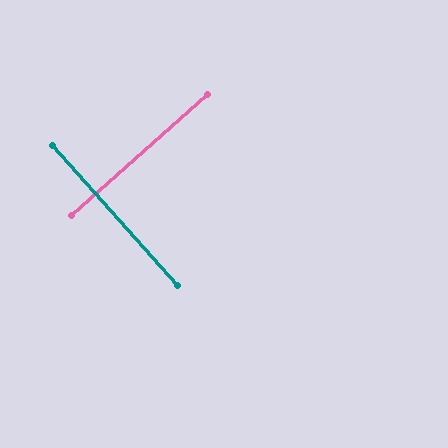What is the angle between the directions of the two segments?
Approximately 90 degrees.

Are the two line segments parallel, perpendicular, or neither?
Perpendicular — they meet at approximately 90°.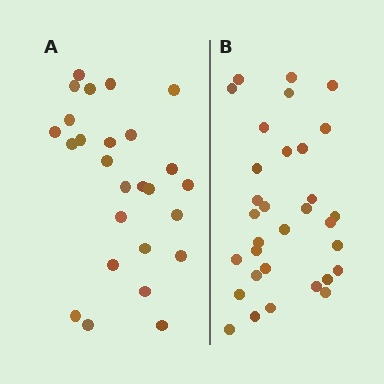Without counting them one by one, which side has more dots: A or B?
Region B (the right region) has more dots.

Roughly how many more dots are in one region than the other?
Region B has about 6 more dots than region A.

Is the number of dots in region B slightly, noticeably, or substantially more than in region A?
Region B has only slightly more — the two regions are fairly close. The ratio is roughly 1.2 to 1.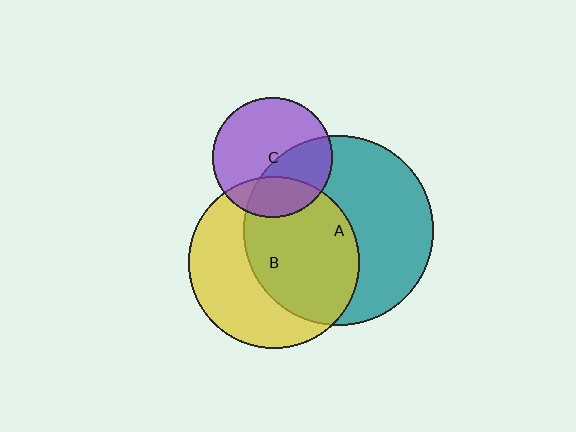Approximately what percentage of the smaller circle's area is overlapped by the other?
Approximately 25%.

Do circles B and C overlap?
Yes.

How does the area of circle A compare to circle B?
Approximately 1.2 times.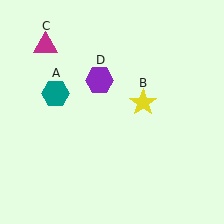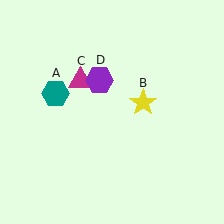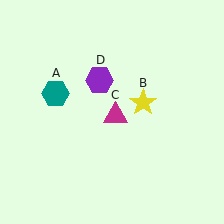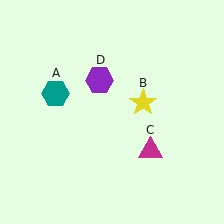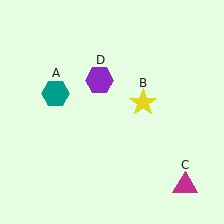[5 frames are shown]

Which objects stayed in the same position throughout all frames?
Teal hexagon (object A) and yellow star (object B) and purple hexagon (object D) remained stationary.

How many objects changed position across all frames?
1 object changed position: magenta triangle (object C).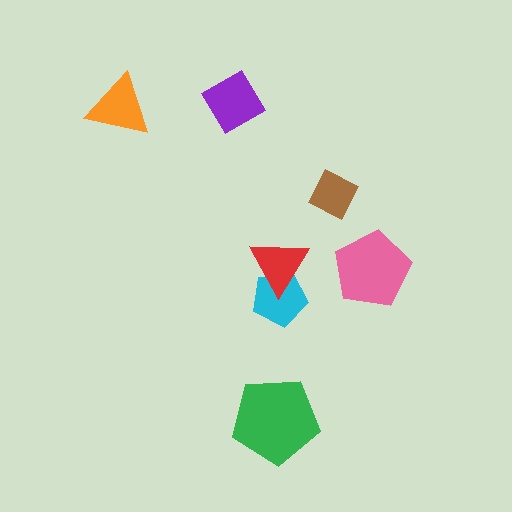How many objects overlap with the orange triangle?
0 objects overlap with the orange triangle.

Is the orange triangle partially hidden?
No, no other shape covers it.